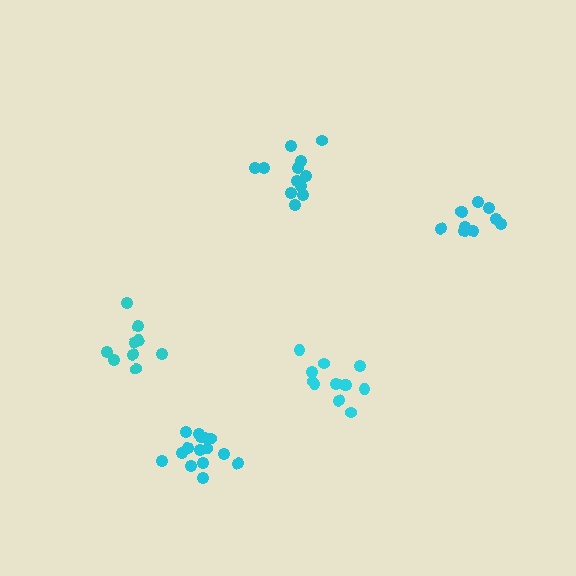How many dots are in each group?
Group 1: 12 dots, Group 2: 9 dots, Group 3: 12 dots, Group 4: 10 dots, Group 5: 15 dots (58 total).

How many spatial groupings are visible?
There are 5 spatial groupings.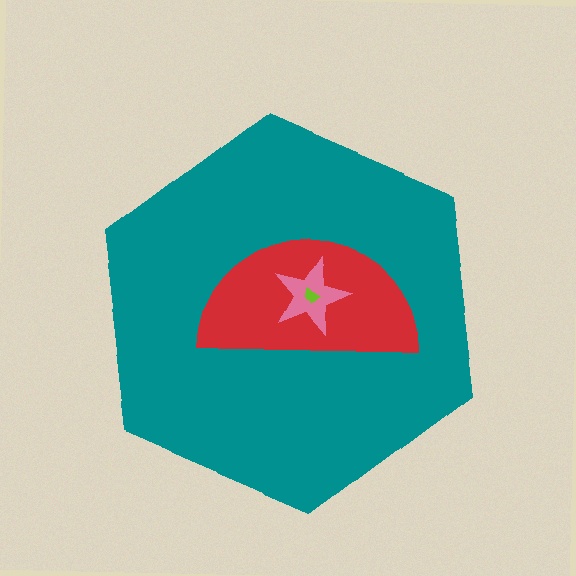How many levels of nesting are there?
4.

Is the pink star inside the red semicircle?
Yes.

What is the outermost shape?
The teal hexagon.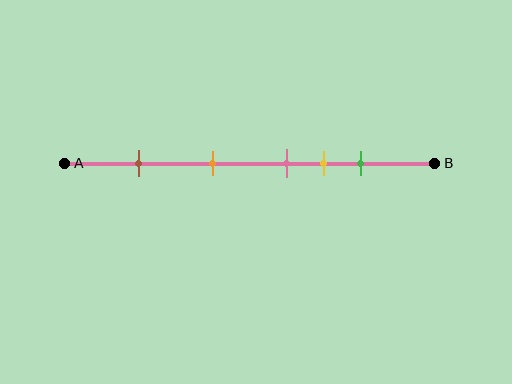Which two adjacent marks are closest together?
The pink and yellow marks are the closest adjacent pair.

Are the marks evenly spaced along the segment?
No, the marks are not evenly spaced.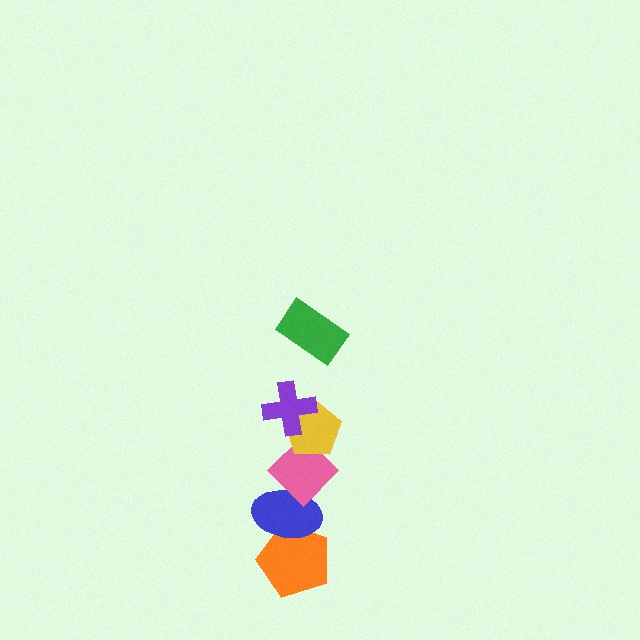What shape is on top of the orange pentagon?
The blue ellipse is on top of the orange pentagon.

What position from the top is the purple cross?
The purple cross is 2nd from the top.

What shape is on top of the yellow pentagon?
The purple cross is on top of the yellow pentagon.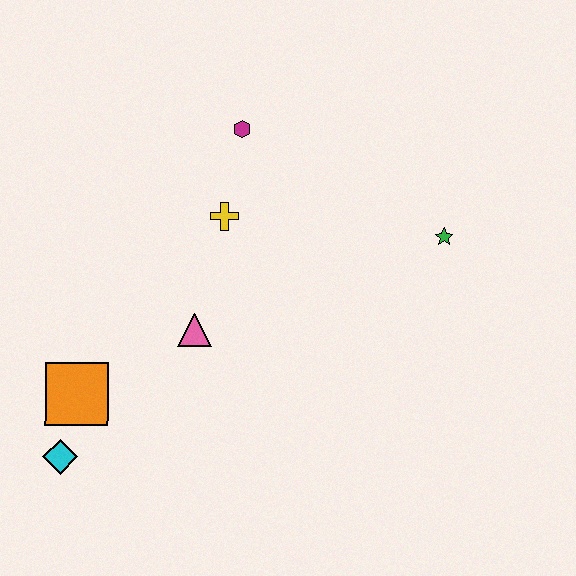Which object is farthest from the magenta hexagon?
The cyan diamond is farthest from the magenta hexagon.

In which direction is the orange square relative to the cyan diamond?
The orange square is above the cyan diamond.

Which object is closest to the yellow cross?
The magenta hexagon is closest to the yellow cross.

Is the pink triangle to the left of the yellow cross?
Yes